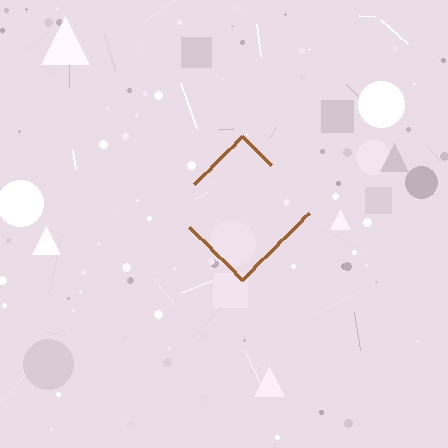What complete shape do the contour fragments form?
The contour fragments form a diamond.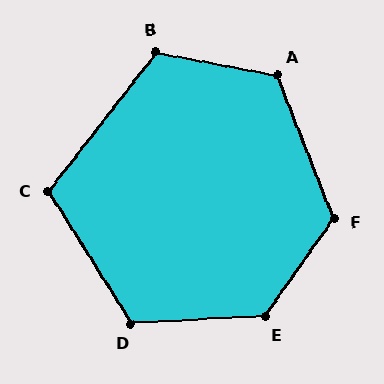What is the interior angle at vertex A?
Approximately 122 degrees (obtuse).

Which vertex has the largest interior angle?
E, at approximately 128 degrees.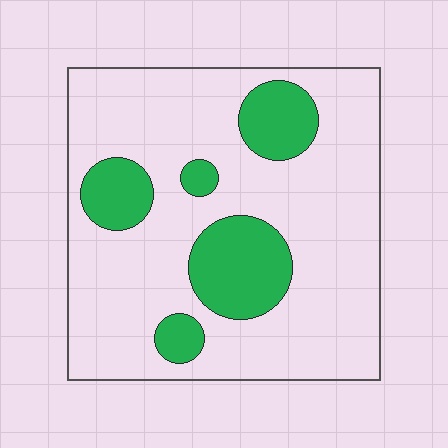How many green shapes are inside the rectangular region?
5.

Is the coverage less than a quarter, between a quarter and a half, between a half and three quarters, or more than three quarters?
Less than a quarter.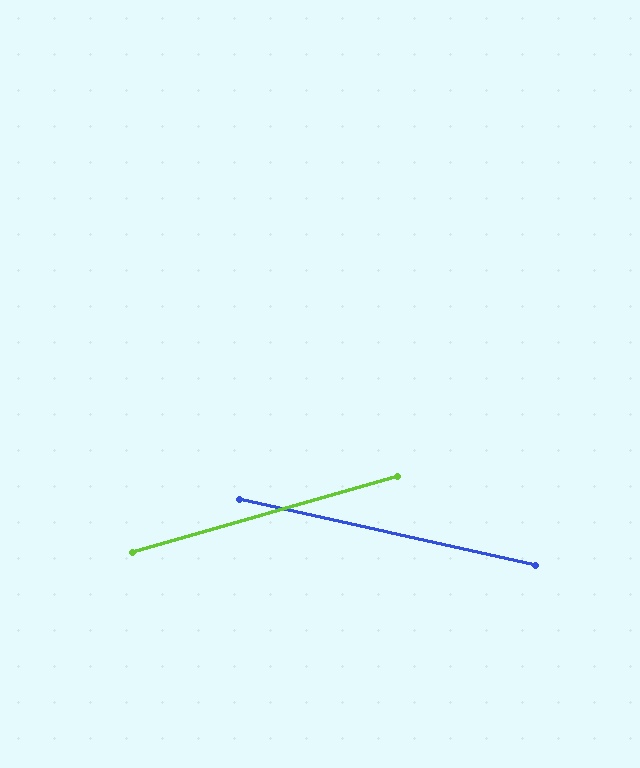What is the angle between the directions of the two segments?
Approximately 29 degrees.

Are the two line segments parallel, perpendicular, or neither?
Neither parallel nor perpendicular — they differ by about 29°.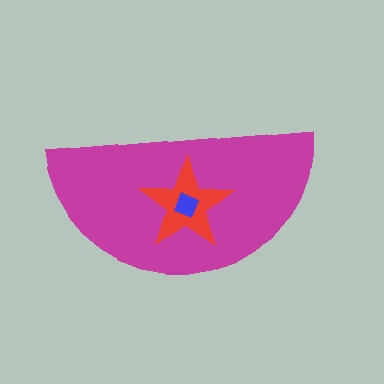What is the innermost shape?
The blue diamond.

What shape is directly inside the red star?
The blue diamond.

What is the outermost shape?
The magenta semicircle.